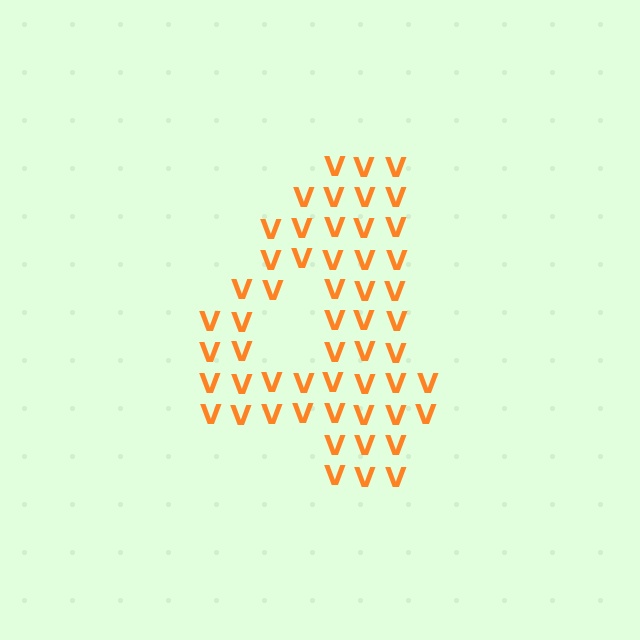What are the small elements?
The small elements are letter V's.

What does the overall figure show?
The overall figure shows the digit 4.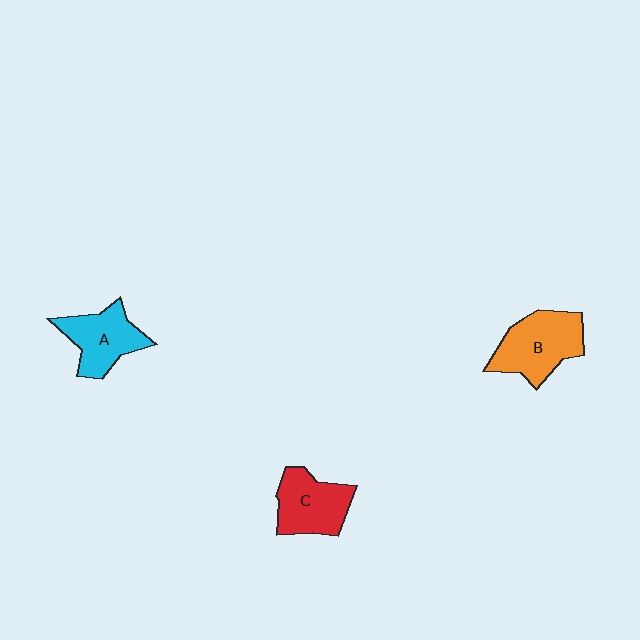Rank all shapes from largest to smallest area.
From largest to smallest: B (orange), C (red), A (cyan).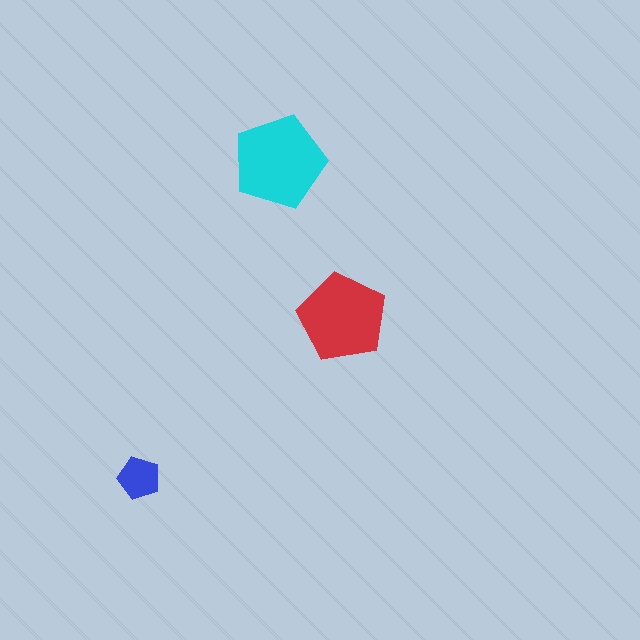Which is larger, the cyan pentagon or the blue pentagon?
The cyan one.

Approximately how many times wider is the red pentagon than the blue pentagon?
About 2 times wider.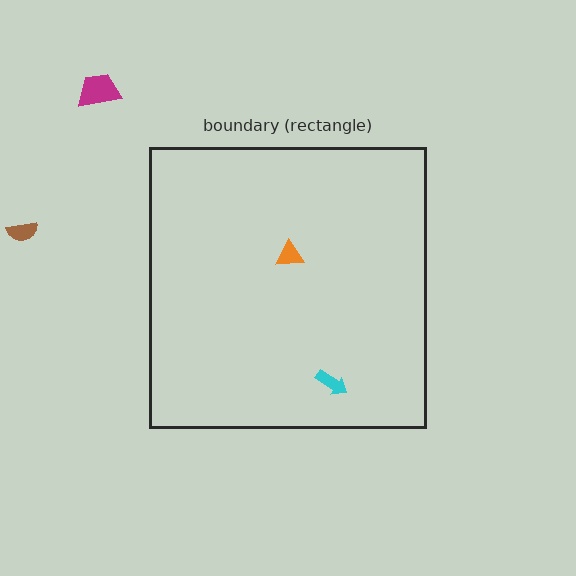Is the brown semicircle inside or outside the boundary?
Outside.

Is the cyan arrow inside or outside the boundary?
Inside.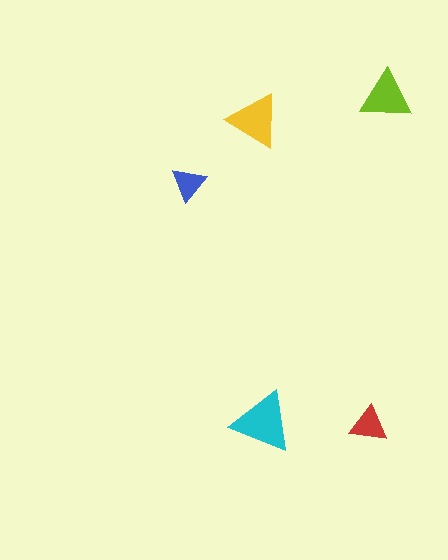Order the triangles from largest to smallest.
the cyan one, the yellow one, the lime one, the red one, the blue one.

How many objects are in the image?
There are 5 objects in the image.